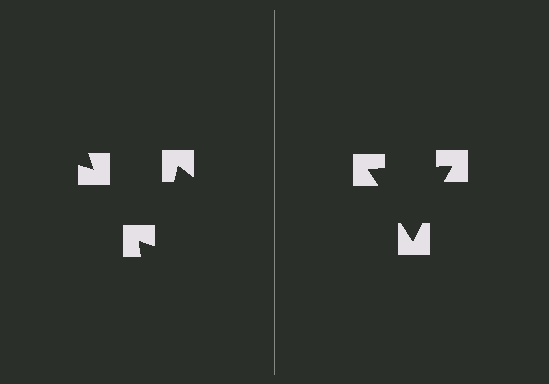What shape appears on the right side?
An illusory triangle.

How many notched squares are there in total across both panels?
6 — 3 on each side.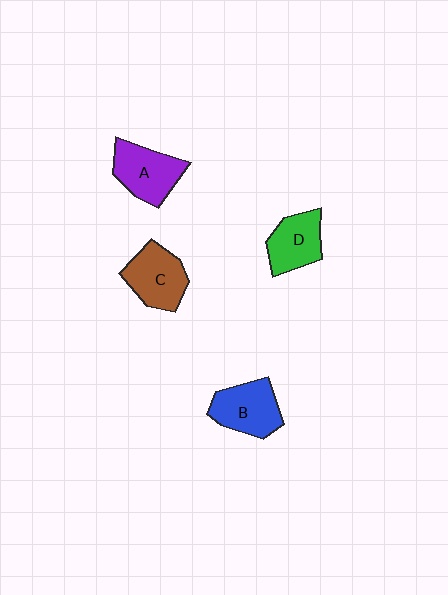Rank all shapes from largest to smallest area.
From largest to smallest: A (purple), B (blue), C (brown), D (green).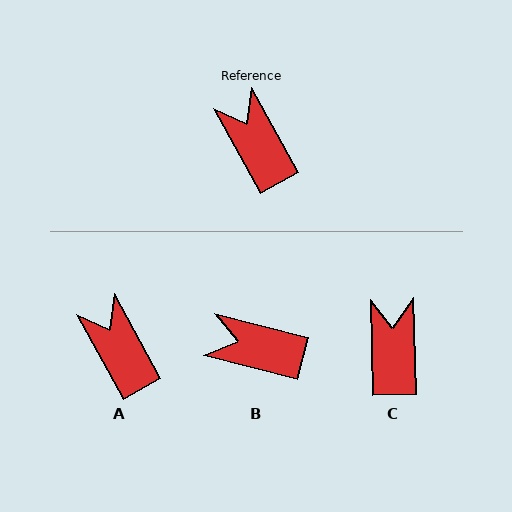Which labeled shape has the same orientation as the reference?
A.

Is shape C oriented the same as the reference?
No, it is off by about 27 degrees.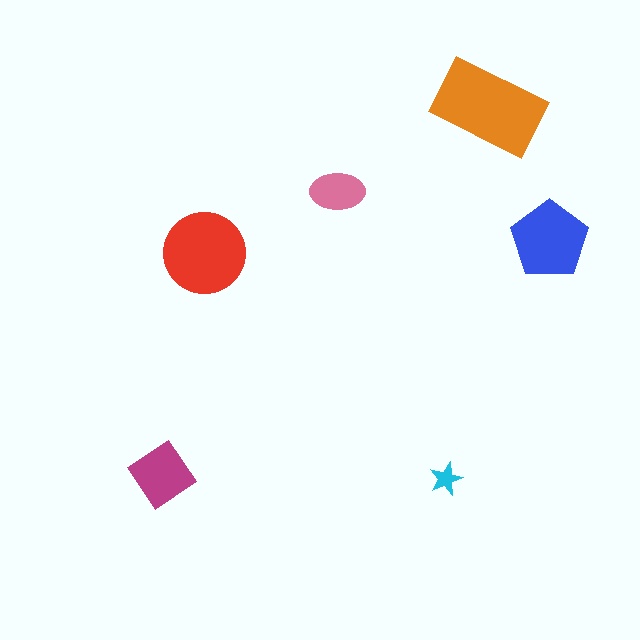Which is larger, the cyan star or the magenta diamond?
The magenta diamond.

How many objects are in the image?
There are 6 objects in the image.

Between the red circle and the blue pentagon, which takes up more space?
The red circle.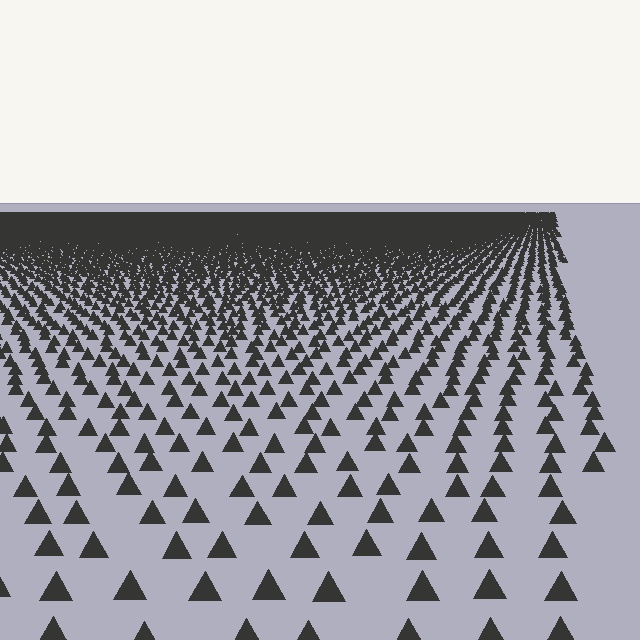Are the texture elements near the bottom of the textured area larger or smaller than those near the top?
Larger. Near the bottom, elements are closer to the viewer and appear at a bigger on-screen size.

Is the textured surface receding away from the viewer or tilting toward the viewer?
The surface is receding away from the viewer. Texture elements get smaller and denser toward the top.